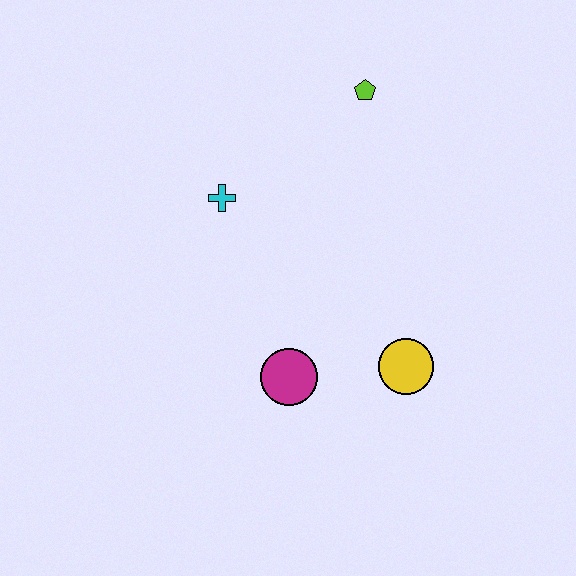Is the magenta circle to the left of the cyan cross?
No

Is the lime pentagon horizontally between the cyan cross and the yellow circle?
Yes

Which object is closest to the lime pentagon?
The cyan cross is closest to the lime pentagon.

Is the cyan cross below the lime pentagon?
Yes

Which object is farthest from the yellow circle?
The lime pentagon is farthest from the yellow circle.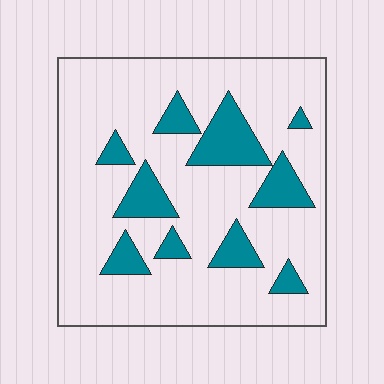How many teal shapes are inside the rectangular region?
10.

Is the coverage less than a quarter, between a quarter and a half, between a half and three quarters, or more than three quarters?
Less than a quarter.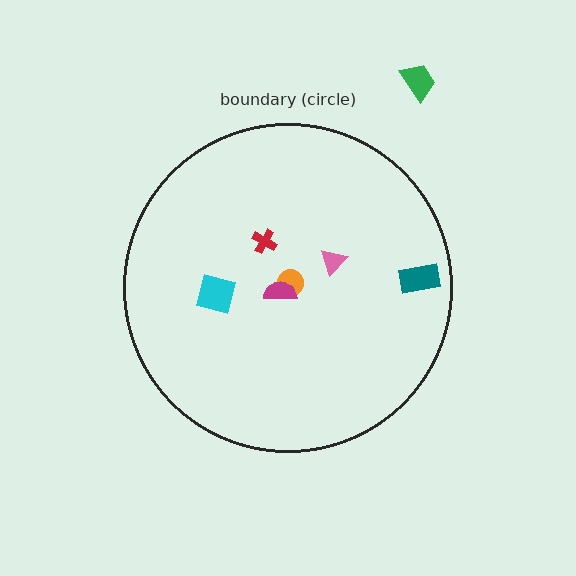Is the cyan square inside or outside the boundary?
Inside.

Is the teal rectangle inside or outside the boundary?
Inside.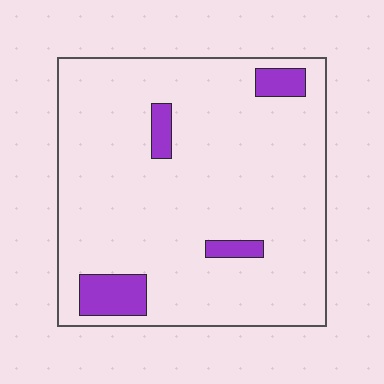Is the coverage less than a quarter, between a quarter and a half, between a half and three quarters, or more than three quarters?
Less than a quarter.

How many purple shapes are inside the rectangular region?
4.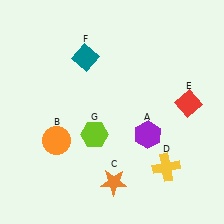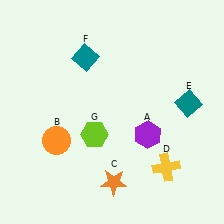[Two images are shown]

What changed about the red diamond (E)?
In Image 1, E is red. In Image 2, it changed to teal.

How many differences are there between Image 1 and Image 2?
There is 1 difference between the two images.